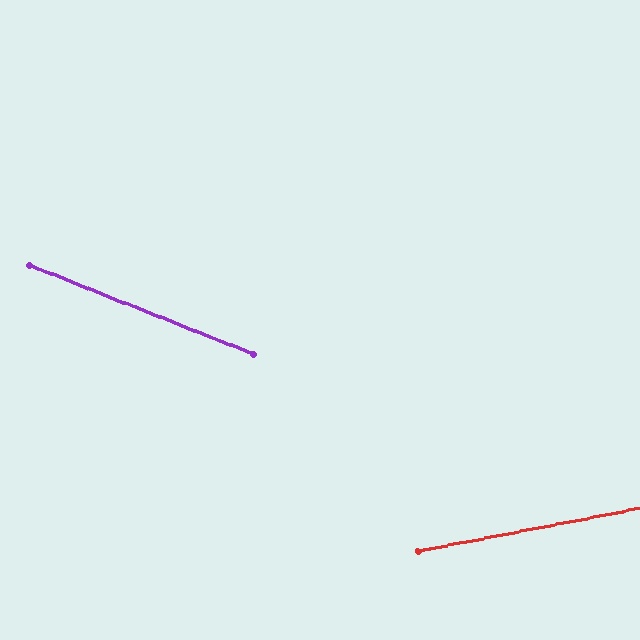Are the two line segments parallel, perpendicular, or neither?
Neither parallel nor perpendicular — they differ by about 32°.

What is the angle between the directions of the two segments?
Approximately 32 degrees.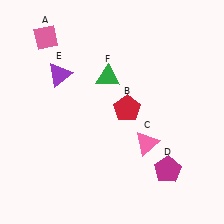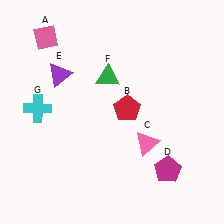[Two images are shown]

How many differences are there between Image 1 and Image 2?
There is 1 difference between the two images.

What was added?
A cyan cross (G) was added in Image 2.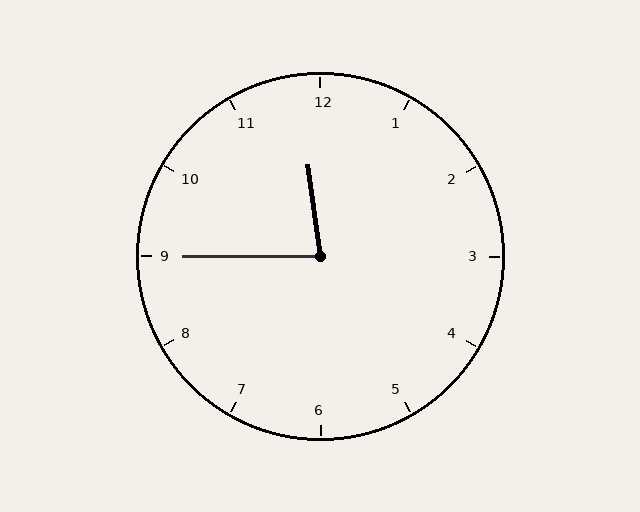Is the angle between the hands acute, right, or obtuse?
It is acute.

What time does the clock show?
11:45.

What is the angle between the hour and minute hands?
Approximately 82 degrees.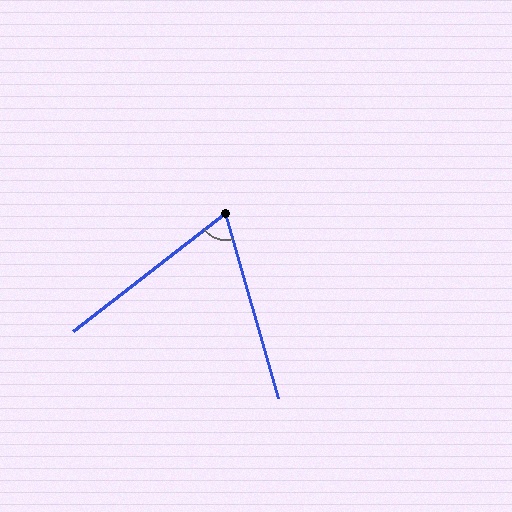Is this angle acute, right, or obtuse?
It is acute.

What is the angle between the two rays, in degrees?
Approximately 68 degrees.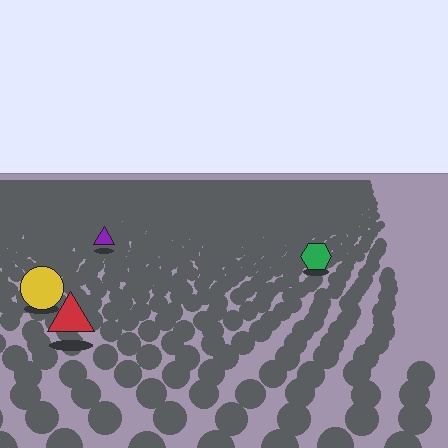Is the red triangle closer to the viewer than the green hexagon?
Yes. The red triangle is closer — you can tell from the texture gradient: the ground texture is coarser near it.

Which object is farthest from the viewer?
The purple triangle is farthest from the viewer. It appears smaller and the ground texture around it is denser.